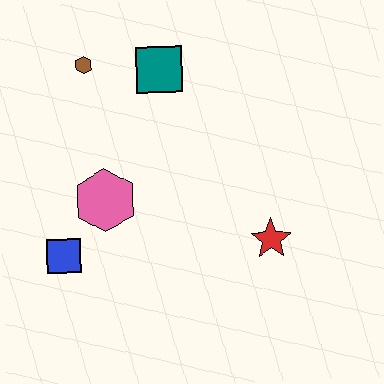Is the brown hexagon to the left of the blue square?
No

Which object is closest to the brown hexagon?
The teal square is closest to the brown hexagon.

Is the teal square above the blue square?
Yes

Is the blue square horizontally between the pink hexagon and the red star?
No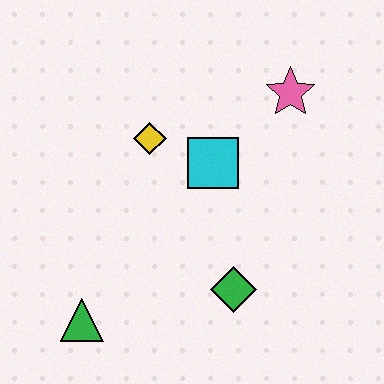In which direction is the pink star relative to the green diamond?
The pink star is above the green diamond.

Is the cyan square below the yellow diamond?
Yes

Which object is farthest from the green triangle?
The pink star is farthest from the green triangle.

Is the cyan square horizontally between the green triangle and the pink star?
Yes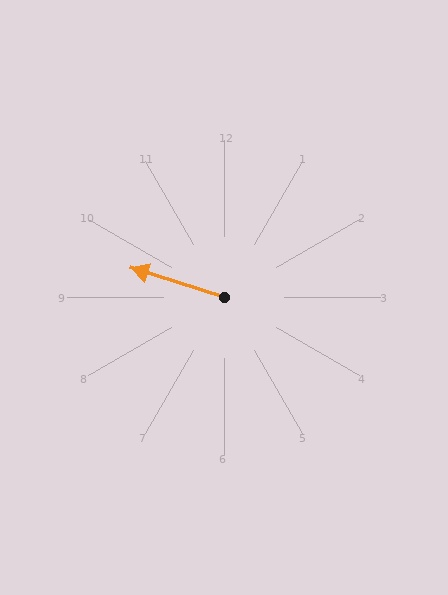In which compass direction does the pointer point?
West.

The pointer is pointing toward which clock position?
Roughly 10 o'clock.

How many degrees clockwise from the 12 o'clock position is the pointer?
Approximately 288 degrees.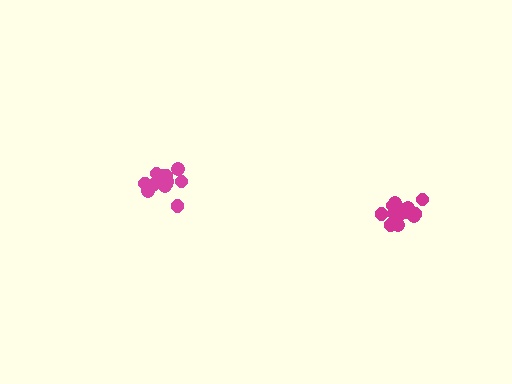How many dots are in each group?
Group 1: 12 dots, Group 2: 15 dots (27 total).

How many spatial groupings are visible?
There are 2 spatial groupings.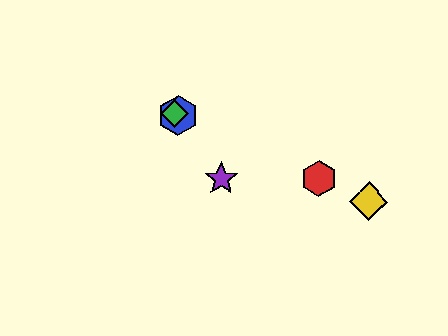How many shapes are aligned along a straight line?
4 shapes (the red hexagon, the blue hexagon, the green diamond, the yellow diamond) are aligned along a straight line.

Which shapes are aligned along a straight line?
The red hexagon, the blue hexagon, the green diamond, the yellow diamond are aligned along a straight line.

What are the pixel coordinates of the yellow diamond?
The yellow diamond is at (369, 201).